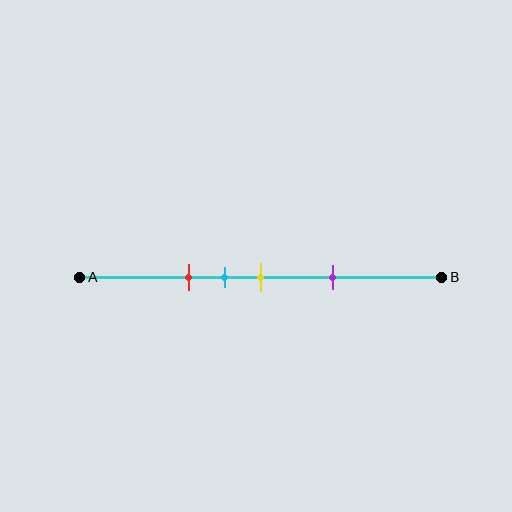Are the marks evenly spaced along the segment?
No, the marks are not evenly spaced.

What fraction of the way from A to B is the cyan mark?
The cyan mark is approximately 40% (0.4) of the way from A to B.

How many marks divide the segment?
There are 4 marks dividing the segment.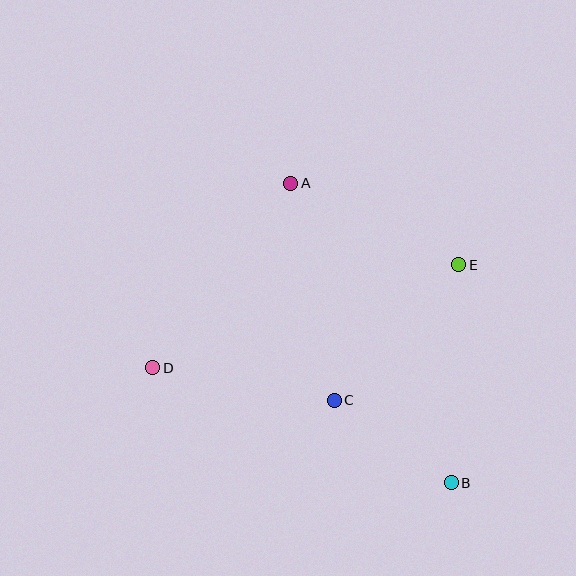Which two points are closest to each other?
Points B and C are closest to each other.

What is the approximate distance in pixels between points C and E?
The distance between C and E is approximately 184 pixels.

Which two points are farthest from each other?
Points A and B are farthest from each other.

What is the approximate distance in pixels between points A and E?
The distance between A and E is approximately 187 pixels.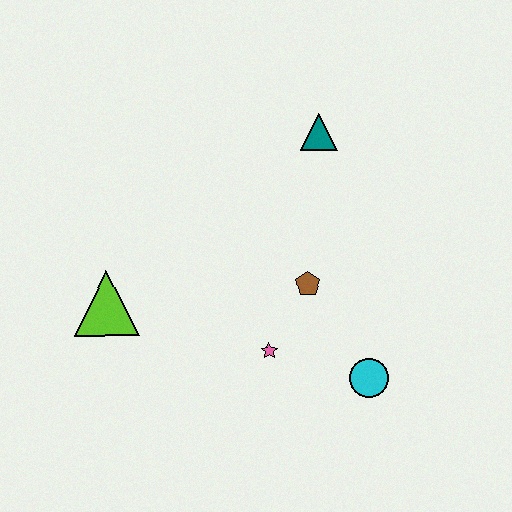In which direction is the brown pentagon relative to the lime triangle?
The brown pentagon is to the right of the lime triangle.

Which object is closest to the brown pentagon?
The pink star is closest to the brown pentagon.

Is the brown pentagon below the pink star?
No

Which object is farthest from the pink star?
The teal triangle is farthest from the pink star.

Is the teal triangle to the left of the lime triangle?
No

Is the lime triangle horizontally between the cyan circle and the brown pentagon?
No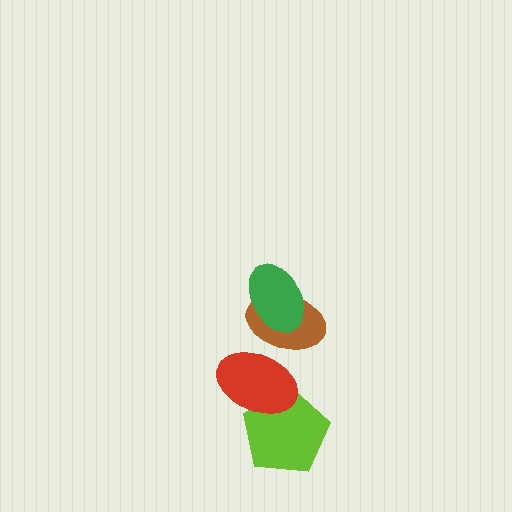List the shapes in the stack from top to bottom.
From top to bottom: the green ellipse, the brown ellipse, the red ellipse, the lime pentagon.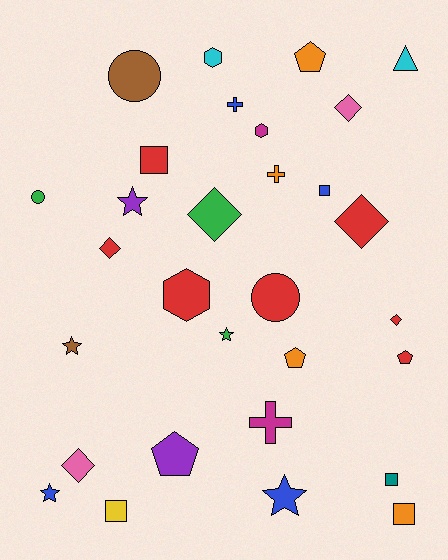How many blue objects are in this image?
There are 4 blue objects.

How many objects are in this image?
There are 30 objects.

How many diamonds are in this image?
There are 6 diamonds.